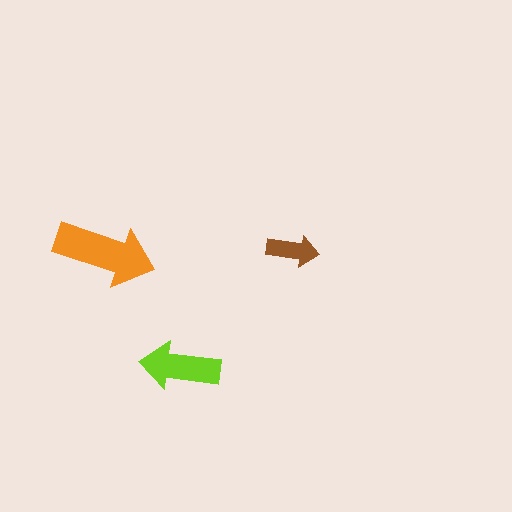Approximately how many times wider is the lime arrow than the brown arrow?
About 1.5 times wider.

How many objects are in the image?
There are 3 objects in the image.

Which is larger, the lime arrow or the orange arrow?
The orange one.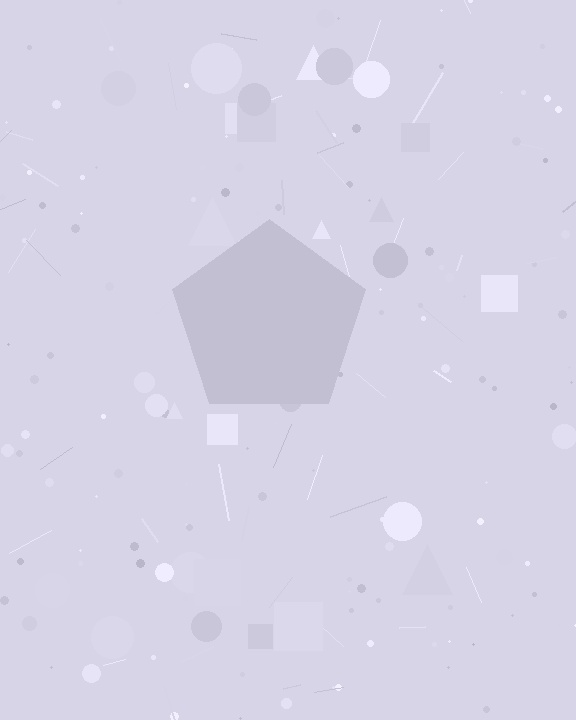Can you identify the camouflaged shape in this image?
The camouflaged shape is a pentagon.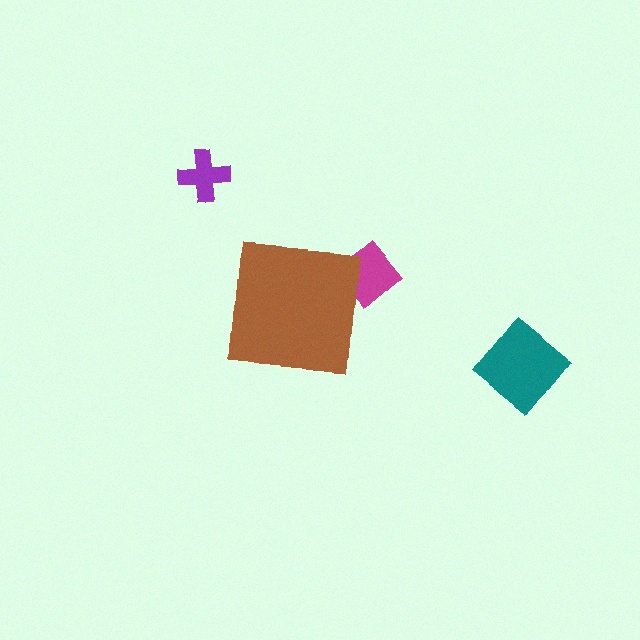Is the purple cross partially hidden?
No, the purple cross is fully visible.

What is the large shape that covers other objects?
A brown square.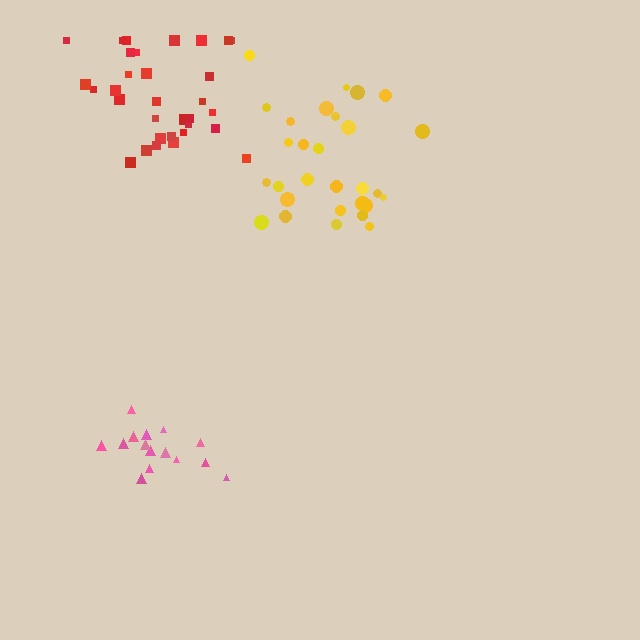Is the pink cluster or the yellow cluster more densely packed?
Pink.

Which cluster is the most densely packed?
Pink.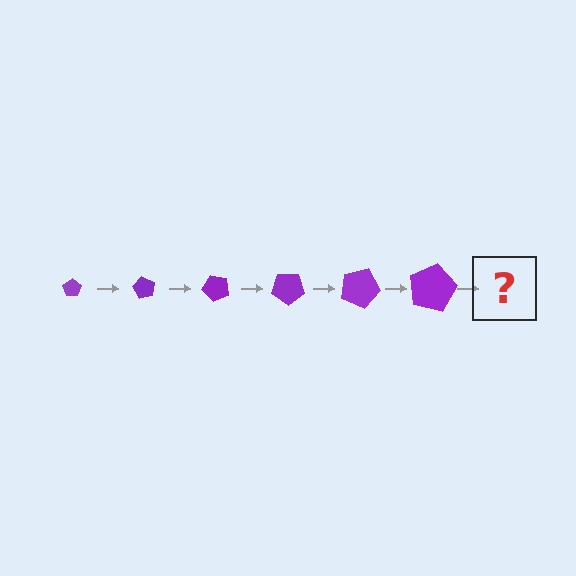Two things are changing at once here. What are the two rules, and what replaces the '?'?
The two rules are that the pentagon grows larger each step and it rotates 60 degrees each step. The '?' should be a pentagon, larger than the previous one and rotated 360 degrees from the start.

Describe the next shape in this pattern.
It should be a pentagon, larger than the previous one and rotated 360 degrees from the start.